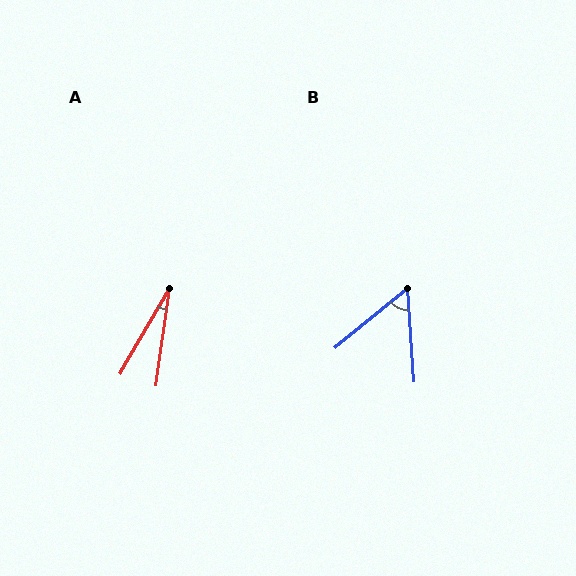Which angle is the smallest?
A, at approximately 22 degrees.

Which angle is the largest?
B, at approximately 55 degrees.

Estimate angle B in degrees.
Approximately 55 degrees.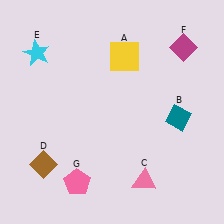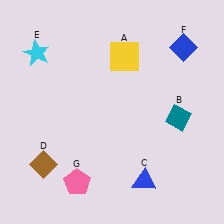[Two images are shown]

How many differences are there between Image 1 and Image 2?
There are 2 differences between the two images.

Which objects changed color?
C changed from pink to blue. F changed from magenta to blue.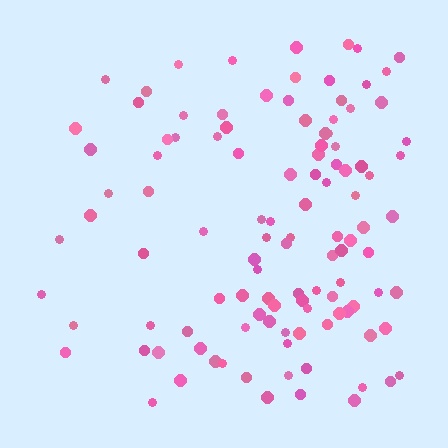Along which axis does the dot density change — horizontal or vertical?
Horizontal.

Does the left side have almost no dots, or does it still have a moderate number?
Still a moderate number, just noticeably fewer than the right.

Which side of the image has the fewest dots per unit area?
The left.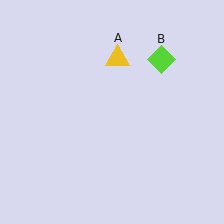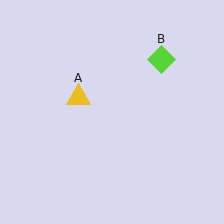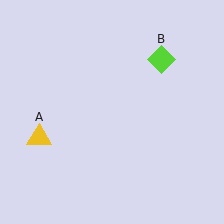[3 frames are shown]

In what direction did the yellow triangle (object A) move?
The yellow triangle (object A) moved down and to the left.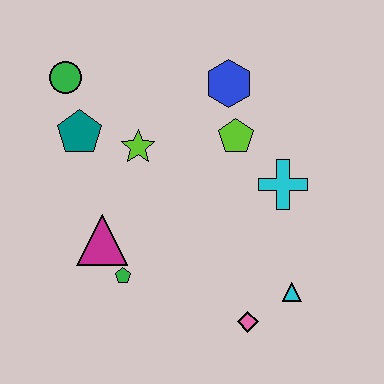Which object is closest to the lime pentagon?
The blue hexagon is closest to the lime pentagon.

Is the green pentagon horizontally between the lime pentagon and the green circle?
Yes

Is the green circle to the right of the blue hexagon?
No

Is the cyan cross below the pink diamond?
No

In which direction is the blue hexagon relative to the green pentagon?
The blue hexagon is above the green pentagon.